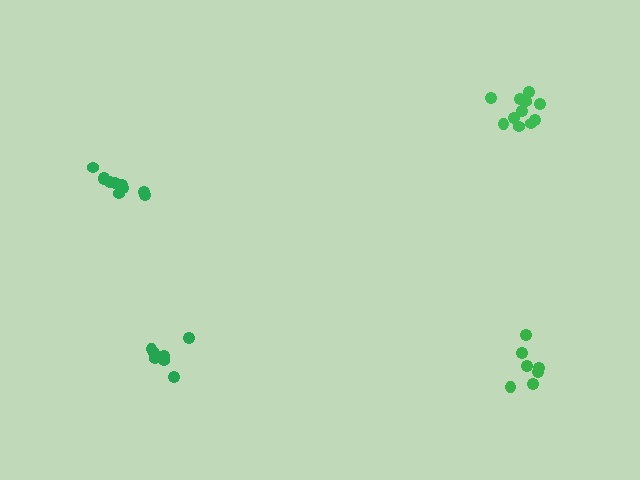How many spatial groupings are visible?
There are 4 spatial groupings.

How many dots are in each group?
Group 1: 11 dots, Group 2: 7 dots, Group 3: 7 dots, Group 4: 10 dots (35 total).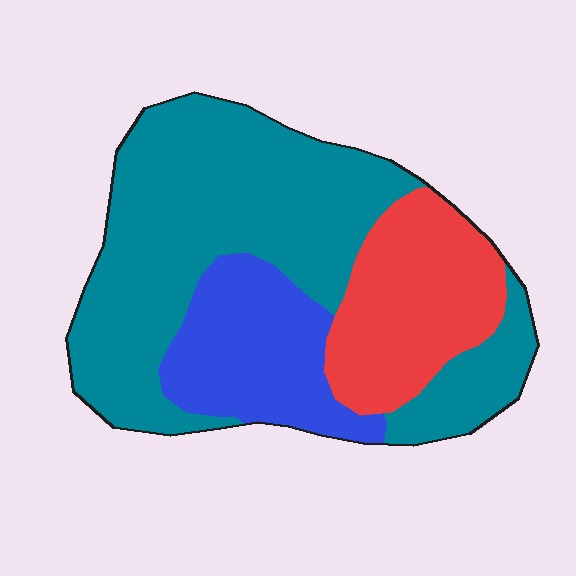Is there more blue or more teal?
Teal.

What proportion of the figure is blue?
Blue takes up between a sixth and a third of the figure.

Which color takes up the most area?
Teal, at roughly 55%.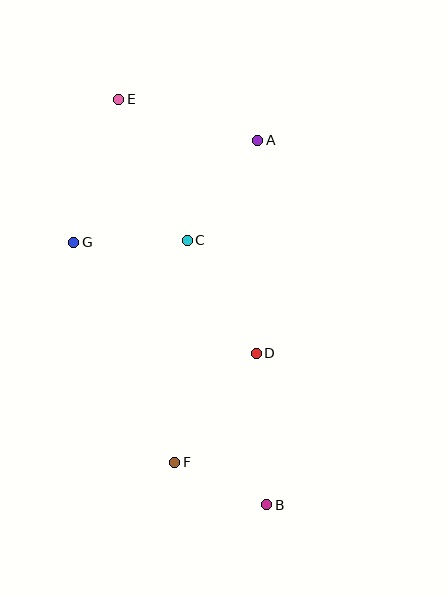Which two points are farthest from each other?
Points B and E are farthest from each other.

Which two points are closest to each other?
Points B and F are closest to each other.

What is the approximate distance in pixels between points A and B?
The distance between A and B is approximately 365 pixels.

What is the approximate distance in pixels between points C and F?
The distance between C and F is approximately 222 pixels.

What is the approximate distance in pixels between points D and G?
The distance between D and G is approximately 214 pixels.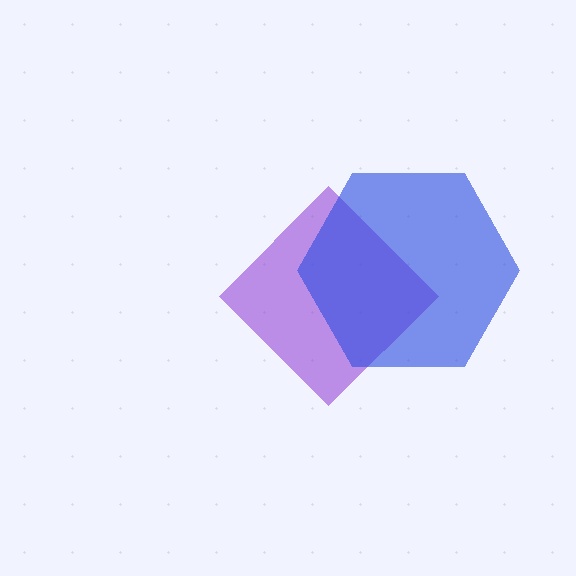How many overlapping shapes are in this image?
There are 2 overlapping shapes in the image.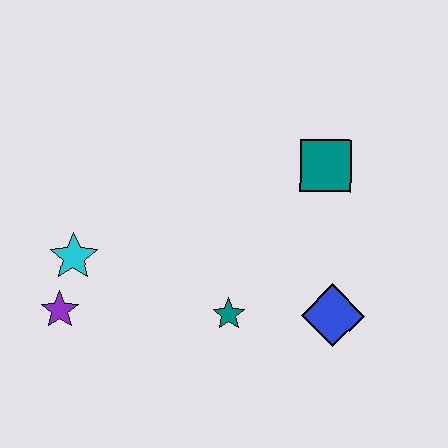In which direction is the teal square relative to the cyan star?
The teal square is to the right of the cyan star.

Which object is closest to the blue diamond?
The teal star is closest to the blue diamond.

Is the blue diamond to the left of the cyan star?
No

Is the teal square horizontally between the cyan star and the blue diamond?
Yes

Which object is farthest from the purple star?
The teal square is farthest from the purple star.